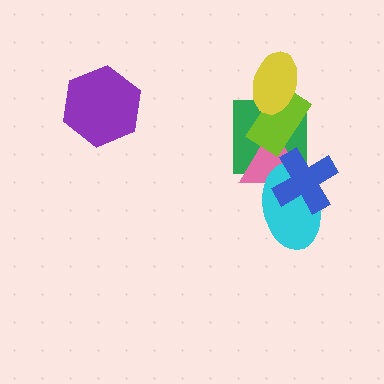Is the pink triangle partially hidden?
Yes, it is partially covered by another shape.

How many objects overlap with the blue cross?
3 objects overlap with the blue cross.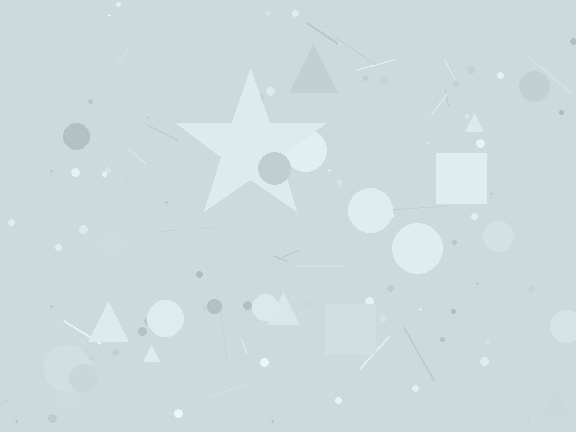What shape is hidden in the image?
A star is hidden in the image.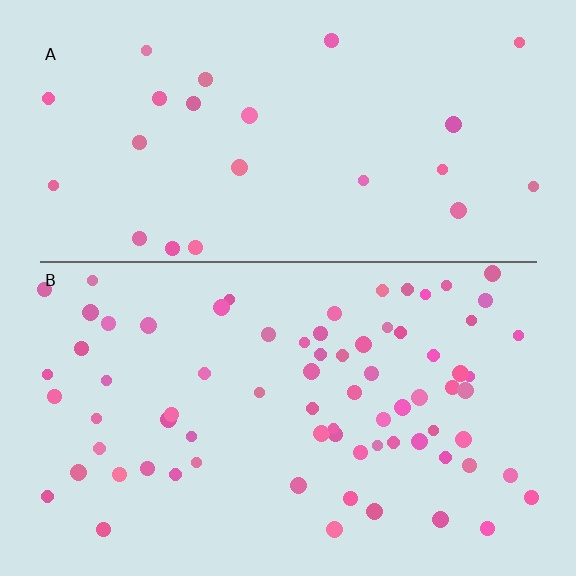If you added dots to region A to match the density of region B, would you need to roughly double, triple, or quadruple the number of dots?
Approximately triple.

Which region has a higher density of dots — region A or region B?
B (the bottom).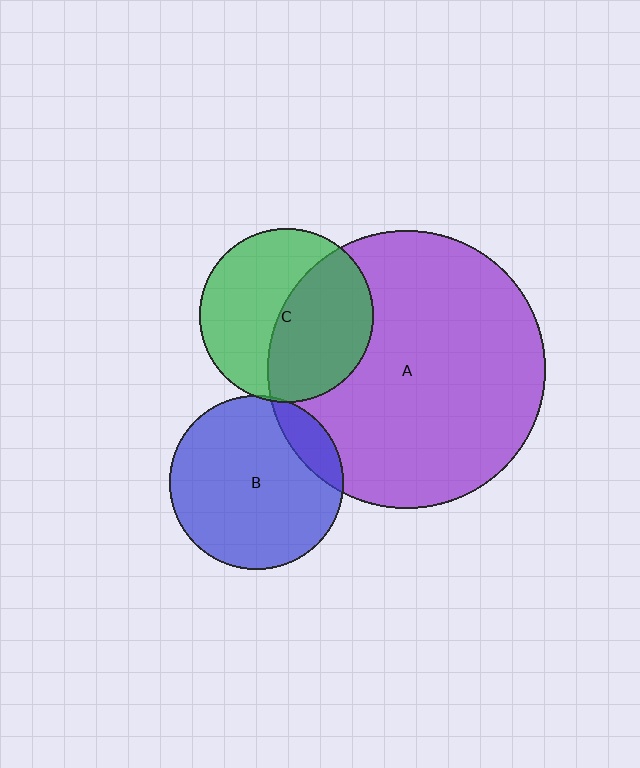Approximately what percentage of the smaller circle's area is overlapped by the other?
Approximately 5%.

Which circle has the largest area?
Circle A (purple).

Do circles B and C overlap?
Yes.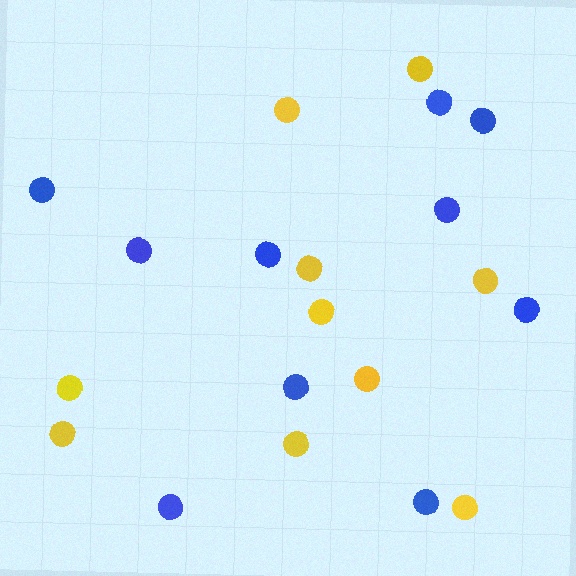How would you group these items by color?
There are 2 groups: one group of yellow circles (10) and one group of blue circles (10).